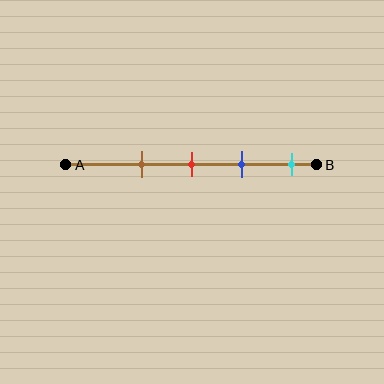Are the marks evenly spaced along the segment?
Yes, the marks are approximately evenly spaced.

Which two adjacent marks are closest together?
The red and blue marks are the closest adjacent pair.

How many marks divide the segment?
There are 4 marks dividing the segment.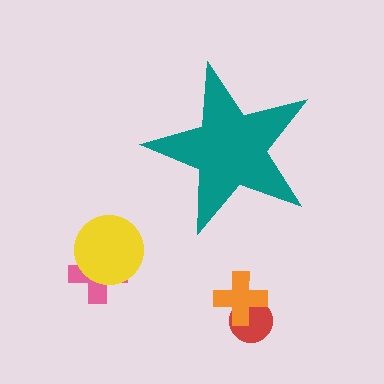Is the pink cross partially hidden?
No, the pink cross is fully visible.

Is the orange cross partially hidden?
No, the orange cross is fully visible.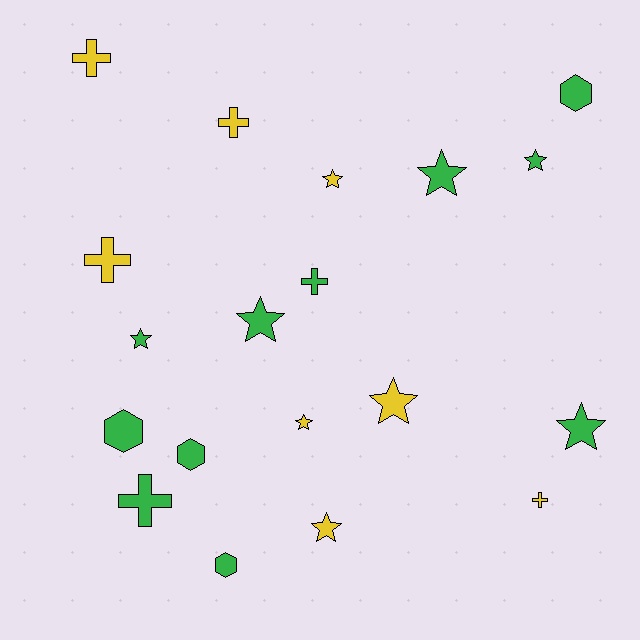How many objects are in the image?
There are 19 objects.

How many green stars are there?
There are 5 green stars.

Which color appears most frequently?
Green, with 11 objects.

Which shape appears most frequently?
Star, with 9 objects.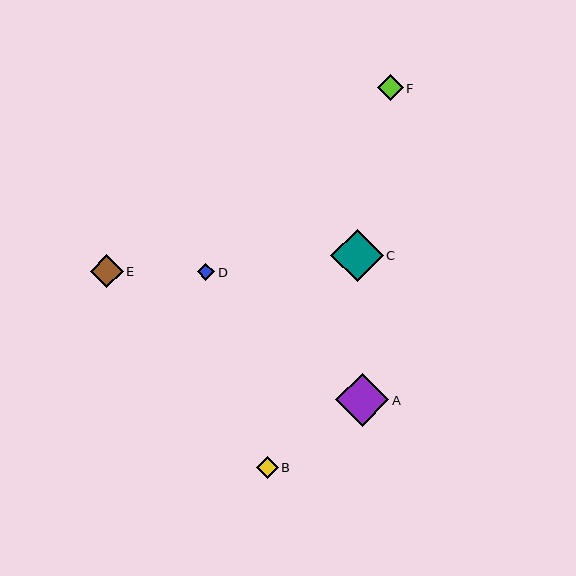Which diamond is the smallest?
Diamond D is the smallest with a size of approximately 17 pixels.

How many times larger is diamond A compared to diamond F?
Diamond A is approximately 2.1 times the size of diamond F.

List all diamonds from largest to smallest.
From largest to smallest: A, C, E, F, B, D.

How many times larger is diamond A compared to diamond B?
Diamond A is approximately 2.4 times the size of diamond B.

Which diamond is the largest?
Diamond A is the largest with a size of approximately 53 pixels.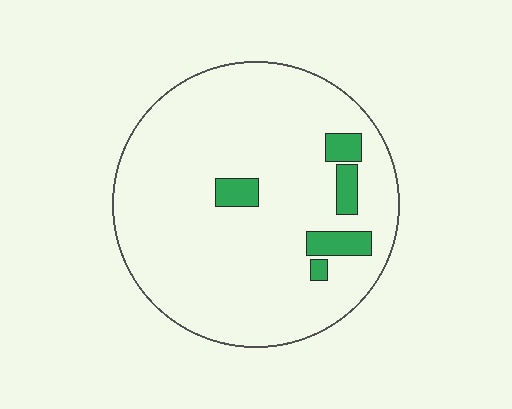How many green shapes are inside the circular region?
5.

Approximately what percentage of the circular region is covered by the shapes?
Approximately 10%.